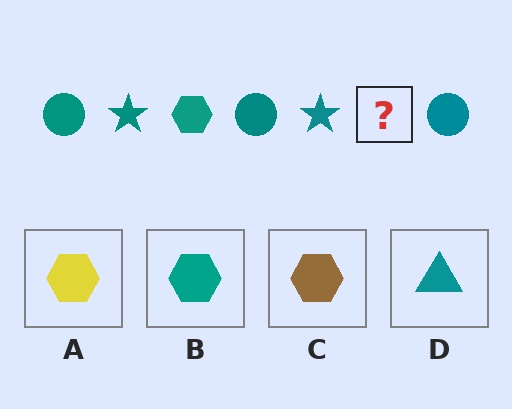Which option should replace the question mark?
Option B.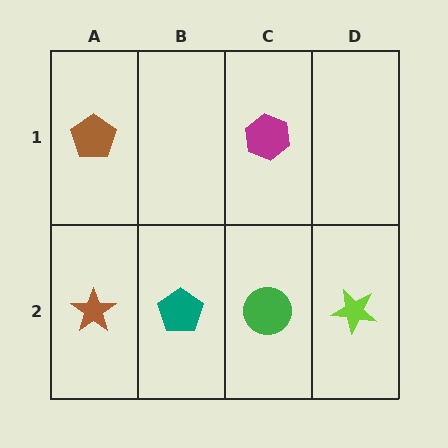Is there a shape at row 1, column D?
No, that cell is empty.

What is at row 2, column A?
A brown star.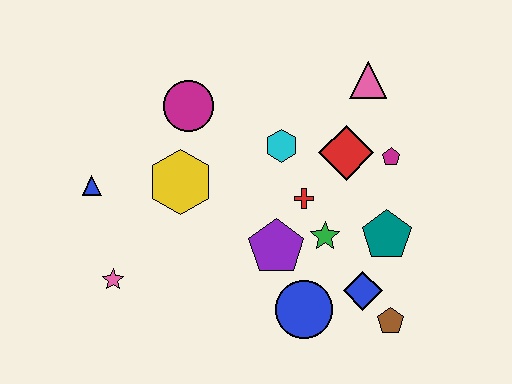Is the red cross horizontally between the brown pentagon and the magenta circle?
Yes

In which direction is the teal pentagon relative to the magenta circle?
The teal pentagon is to the right of the magenta circle.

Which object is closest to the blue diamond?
The brown pentagon is closest to the blue diamond.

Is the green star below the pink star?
No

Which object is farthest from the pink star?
The pink triangle is farthest from the pink star.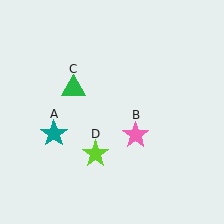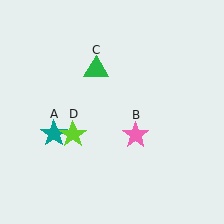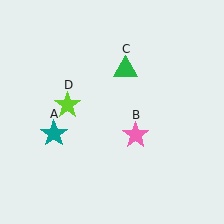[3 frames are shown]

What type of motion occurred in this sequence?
The green triangle (object C), lime star (object D) rotated clockwise around the center of the scene.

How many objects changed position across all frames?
2 objects changed position: green triangle (object C), lime star (object D).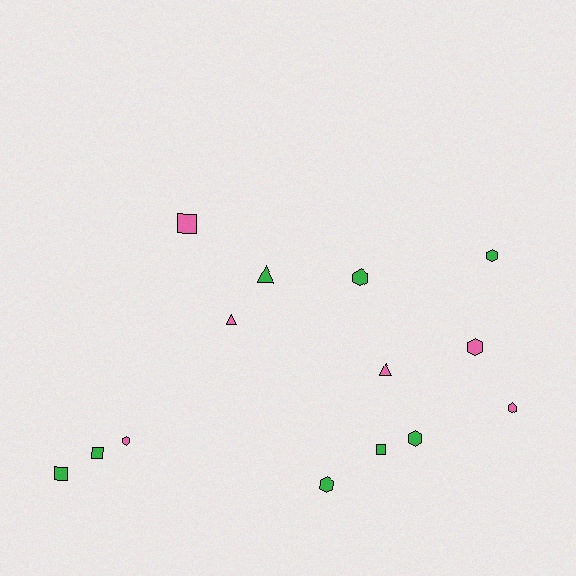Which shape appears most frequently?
Hexagon, with 7 objects.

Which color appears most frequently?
Green, with 8 objects.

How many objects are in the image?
There are 14 objects.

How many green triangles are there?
There is 1 green triangle.